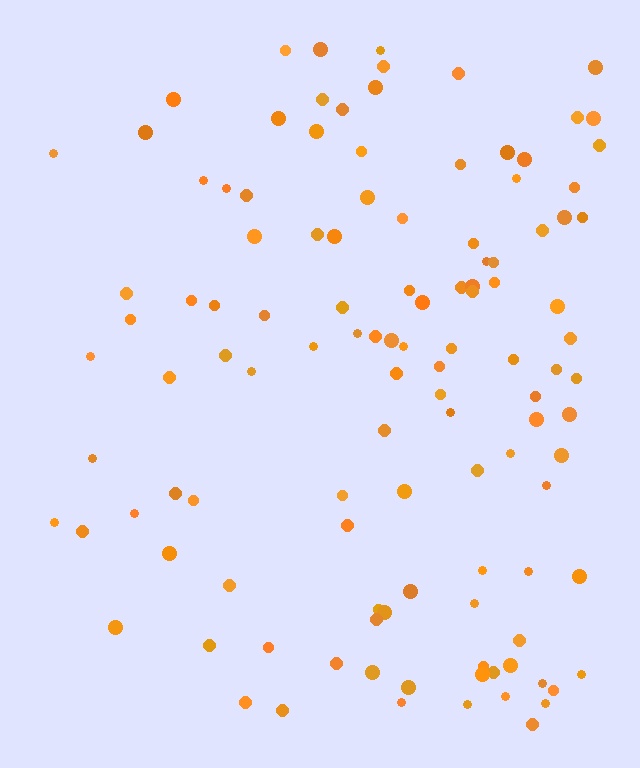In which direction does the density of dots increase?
From left to right, with the right side densest.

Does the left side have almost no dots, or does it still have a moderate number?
Still a moderate number, just noticeably fewer than the right.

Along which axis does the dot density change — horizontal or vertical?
Horizontal.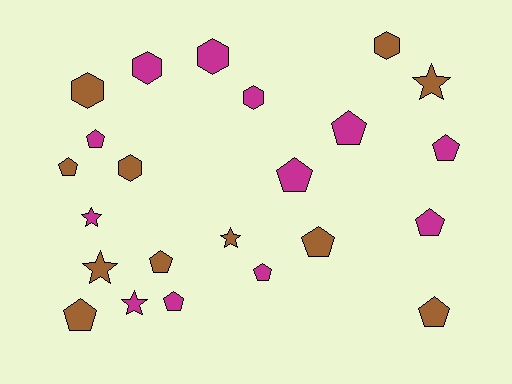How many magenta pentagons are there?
There are 7 magenta pentagons.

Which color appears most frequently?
Magenta, with 12 objects.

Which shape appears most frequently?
Pentagon, with 12 objects.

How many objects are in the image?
There are 23 objects.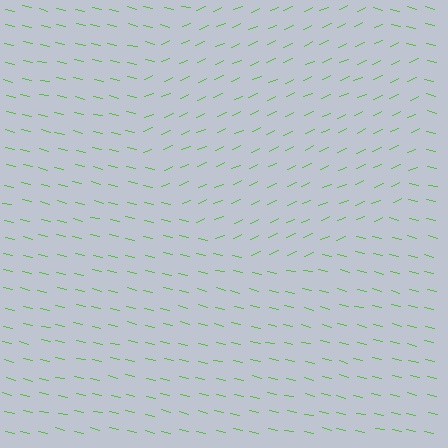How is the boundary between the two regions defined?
The boundary is defined purely by a change in line orientation (approximately 37 degrees difference). All lines are the same color and thickness.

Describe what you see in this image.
The image is filled with small lime line segments. A circle region in the image has lines oriented differently from the surrounding lines, creating a visible texture boundary.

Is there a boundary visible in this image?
Yes, there is a texture boundary formed by a change in line orientation.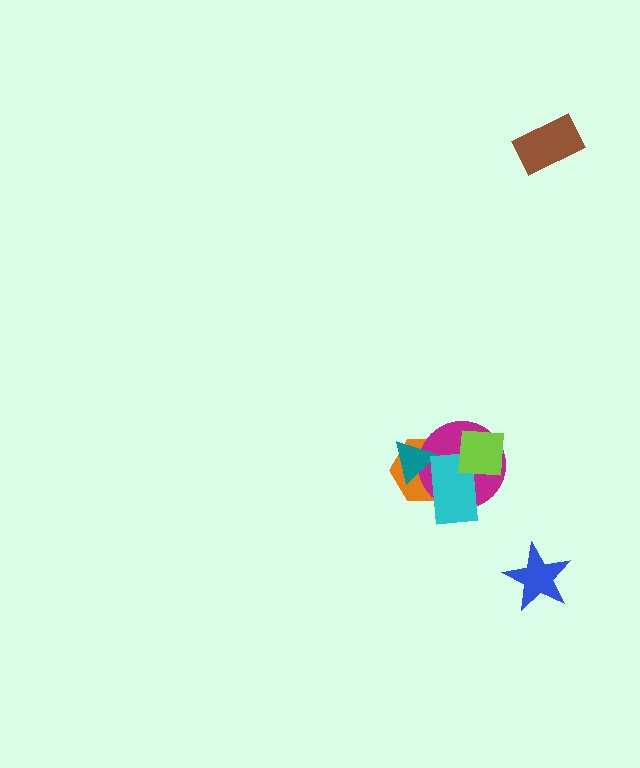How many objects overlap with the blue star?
0 objects overlap with the blue star.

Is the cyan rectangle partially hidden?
Yes, it is partially covered by another shape.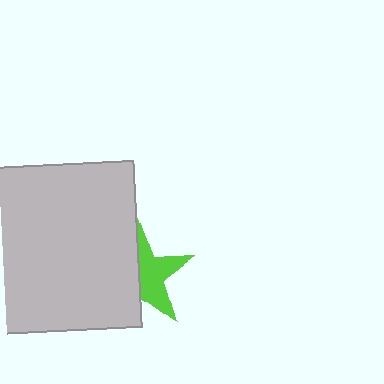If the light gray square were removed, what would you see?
You would see the complete lime star.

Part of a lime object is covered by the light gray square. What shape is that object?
It is a star.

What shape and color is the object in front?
The object in front is a light gray square.